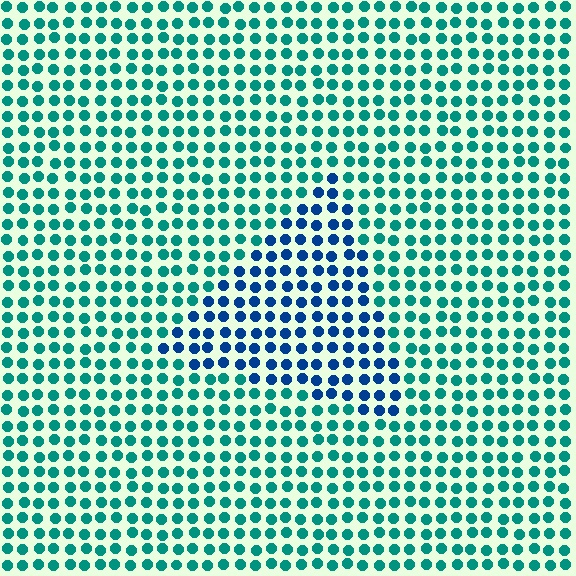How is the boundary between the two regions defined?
The boundary is defined purely by a slight shift in hue (about 43 degrees). Spacing, size, and orientation are identical on both sides.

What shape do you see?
I see a triangle.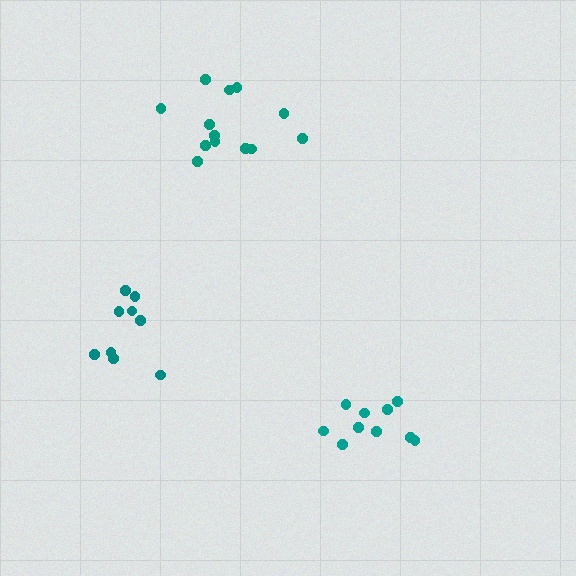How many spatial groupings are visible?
There are 3 spatial groupings.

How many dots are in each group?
Group 1: 9 dots, Group 2: 13 dots, Group 3: 10 dots (32 total).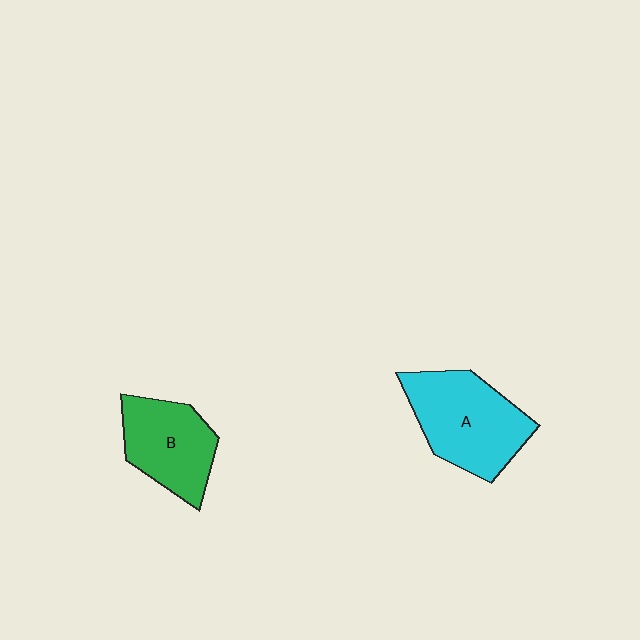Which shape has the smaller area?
Shape B (green).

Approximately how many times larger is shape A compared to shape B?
Approximately 1.3 times.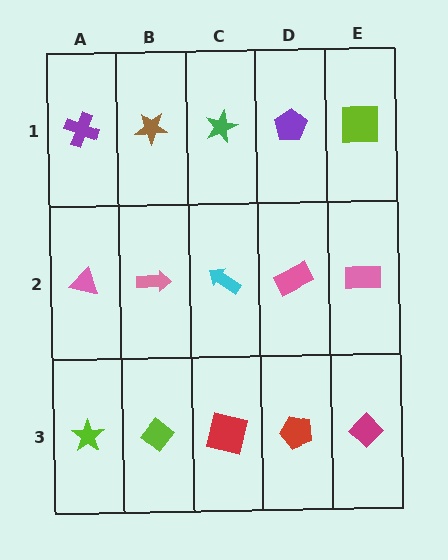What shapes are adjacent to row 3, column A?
A pink triangle (row 2, column A), a lime diamond (row 3, column B).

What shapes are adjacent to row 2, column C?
A green star (row 1, column C), a red square (row 3, column C), a pink arrow (row 2, column B), a pink rectangle (row 2, column D).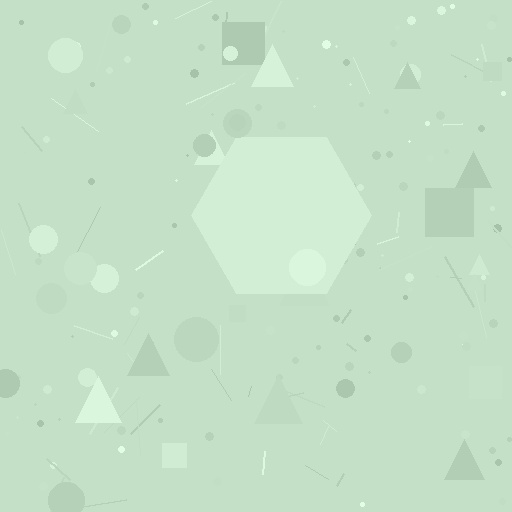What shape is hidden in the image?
A hexagon is hidden in the image.